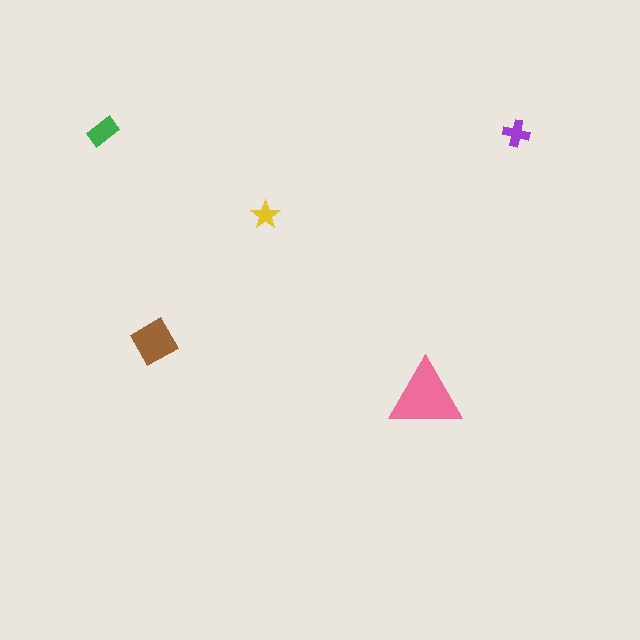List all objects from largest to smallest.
The pink triangle, the brown diamond, the green rectangle, the purple cross, the yellow star.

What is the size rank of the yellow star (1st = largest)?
5th.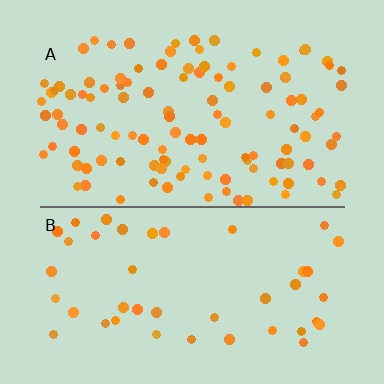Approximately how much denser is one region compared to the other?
Approximately 2.6× — region A over region B.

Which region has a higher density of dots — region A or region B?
A (the top).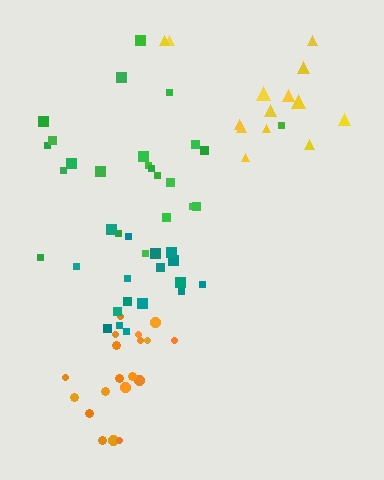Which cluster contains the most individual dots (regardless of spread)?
Green (23).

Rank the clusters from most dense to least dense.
orange, teal, green, yellow.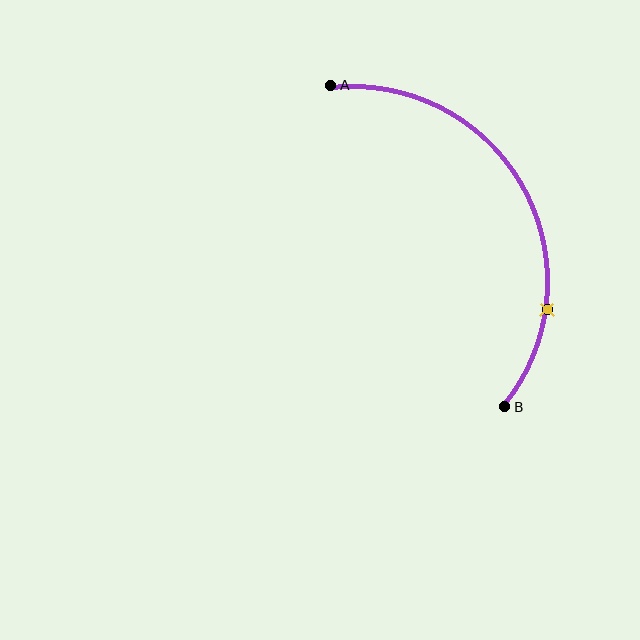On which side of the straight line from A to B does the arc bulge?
The arc bulges to the right of the straight line connecting A and B.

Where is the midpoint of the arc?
The arc midpoint is the point on the curve farthest from the straight line joining A and B. It sits to the right of that line.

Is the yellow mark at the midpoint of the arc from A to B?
No. The yellow mark lies on the arc but is closer to endpoint B. The arc midpoint would be at the point on the curve equidistant along the arc from both A and B.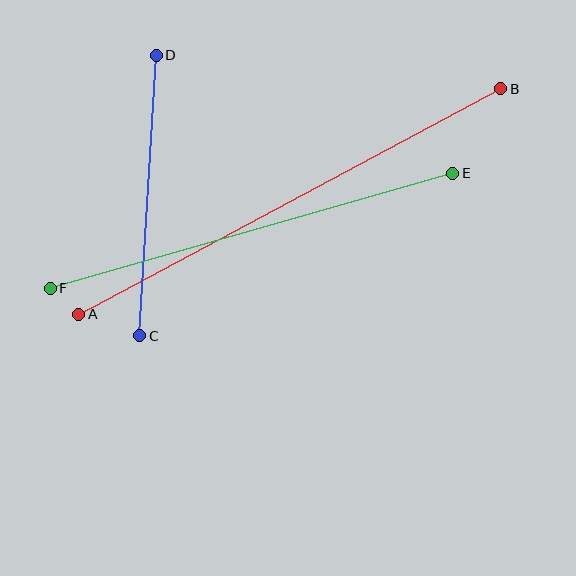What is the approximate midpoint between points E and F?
The midpoint is at approximately (251, 231) pixels.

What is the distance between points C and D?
The distance is approximately 281 pixels.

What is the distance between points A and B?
The distance is approximately 478 pixels.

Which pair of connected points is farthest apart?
Points A and B are farthest apart.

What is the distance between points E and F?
The distance is approximately 418 pixels.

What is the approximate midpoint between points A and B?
The midpoint is at approximately (290, 201) pixels.